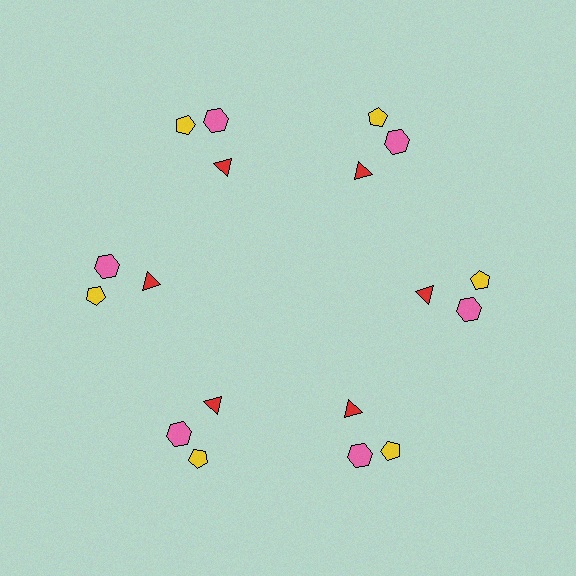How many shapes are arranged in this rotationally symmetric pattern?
There are 18 shapes, arranged in 6 groups of 3.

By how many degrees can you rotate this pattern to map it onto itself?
The pattern maps onto itself every 60 degrees of rotation.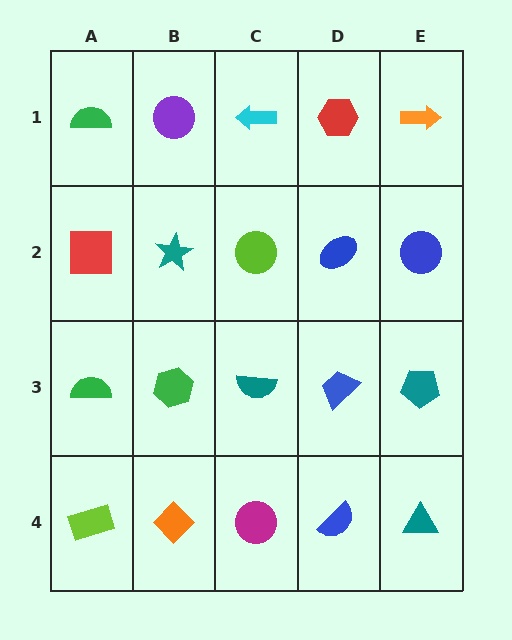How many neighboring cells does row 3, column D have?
4.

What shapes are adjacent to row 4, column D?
A blue trapezoid (row 3, column D), a magenta circle (row 4, column C), a teal triangle (row 4, column E).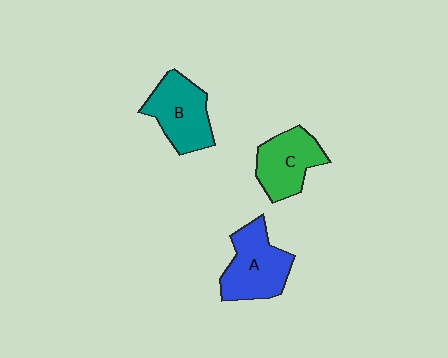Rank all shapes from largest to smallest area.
From largest to smallest: A (blue), B (teal), C (green).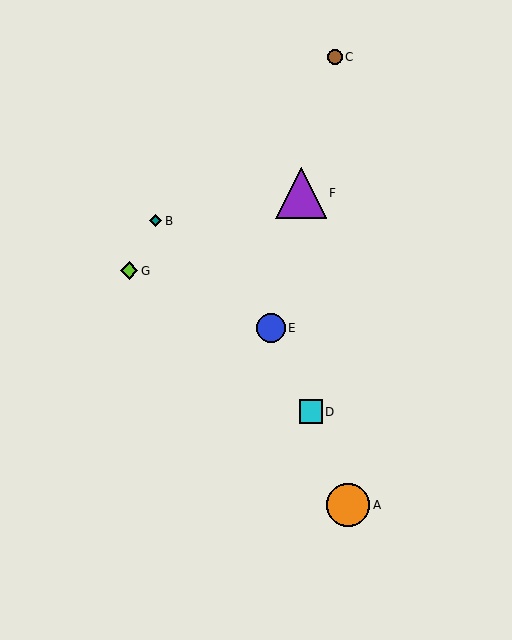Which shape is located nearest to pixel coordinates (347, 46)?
The brown circle (labeled C) at (335, 57) is nearest to that location.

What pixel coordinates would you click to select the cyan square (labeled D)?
Click at (311, 412) to select the cyan square D.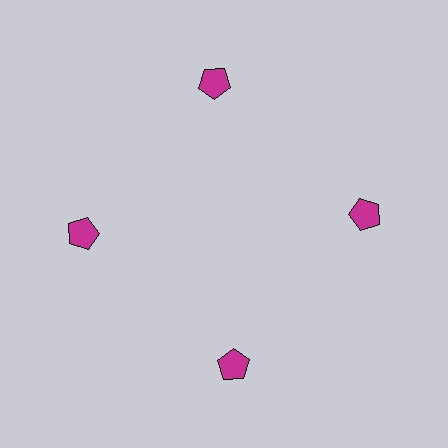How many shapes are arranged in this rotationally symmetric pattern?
There are 4 shapes, arranged in 4 groups of 1.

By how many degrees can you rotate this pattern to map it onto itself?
The pattern maps onto itself every 90 degrees of rotation.